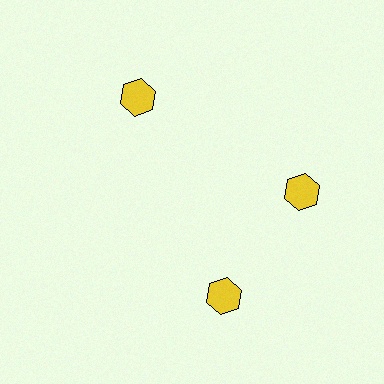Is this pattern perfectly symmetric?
No. The 3 yellow hexagons are arranged in a ring, but one element near the 7 o'clock position is rotated out of alignment along the ring, breaking the 3-fold rotational symmetry.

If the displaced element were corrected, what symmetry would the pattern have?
It would have 3-fold rotational symmetry — the pattern would map onto itself every 120 degrees.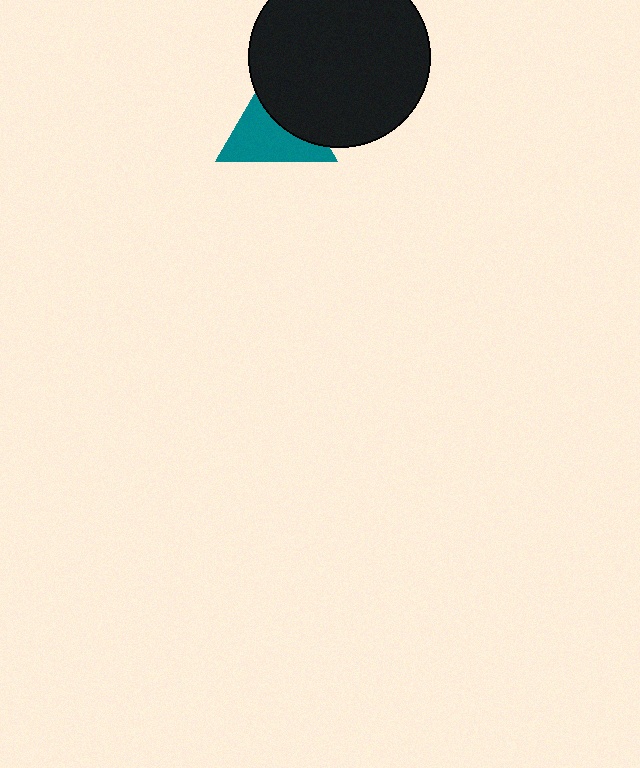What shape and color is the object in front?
The object in front is a black circle.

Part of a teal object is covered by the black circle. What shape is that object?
It is a triangle.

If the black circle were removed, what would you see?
You would see the complete teal triangle.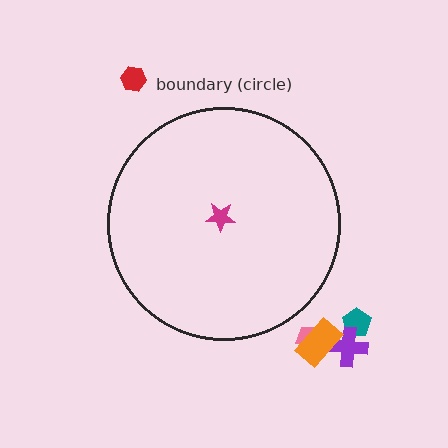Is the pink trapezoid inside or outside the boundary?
Outside.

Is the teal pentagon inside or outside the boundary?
Outside.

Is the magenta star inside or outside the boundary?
Inside.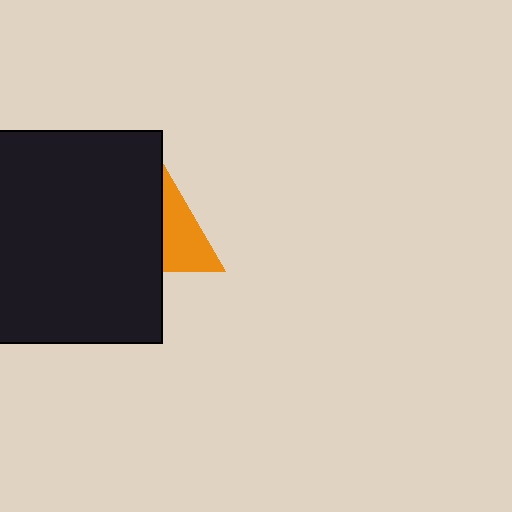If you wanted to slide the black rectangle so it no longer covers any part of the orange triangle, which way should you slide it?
Slide it left — that is the most direct way to separate the two shapes.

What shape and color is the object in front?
The object in front is a black rectangle.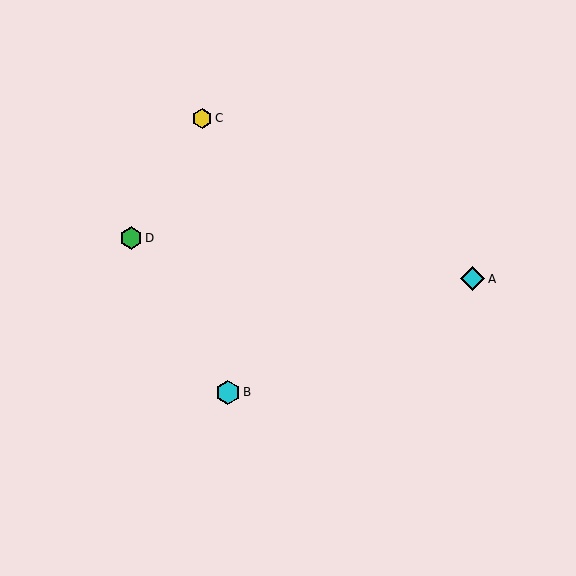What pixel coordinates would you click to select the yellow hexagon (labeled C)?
Click at (202, 118) to select the yellow hexagon C.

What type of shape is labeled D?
Shape D is a green hexagon.